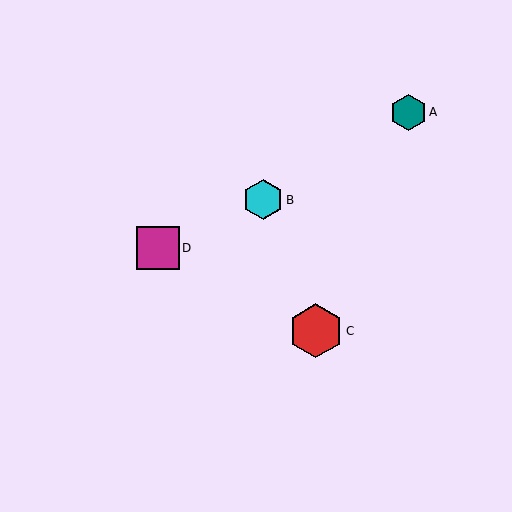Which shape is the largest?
The red hexagon (labeled C) is the largest.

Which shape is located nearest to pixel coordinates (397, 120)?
The teal hexagon (labeled A) at (408, 113) is nearest to that location.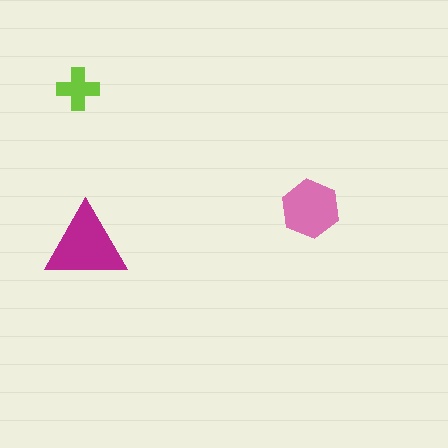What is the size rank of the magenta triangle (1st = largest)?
1st.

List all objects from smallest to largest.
The lime cross, the pink hexagon, the magenta triangle.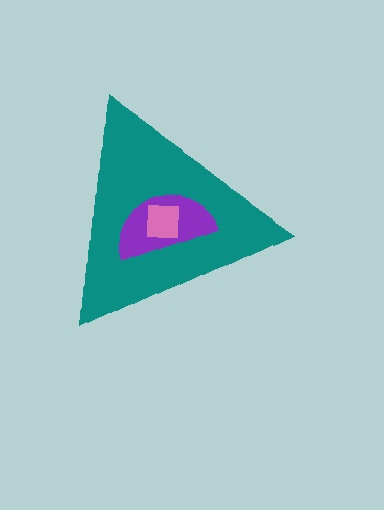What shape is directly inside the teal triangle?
The purple semicircle.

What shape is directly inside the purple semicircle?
The pink square.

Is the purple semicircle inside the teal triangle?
Yes.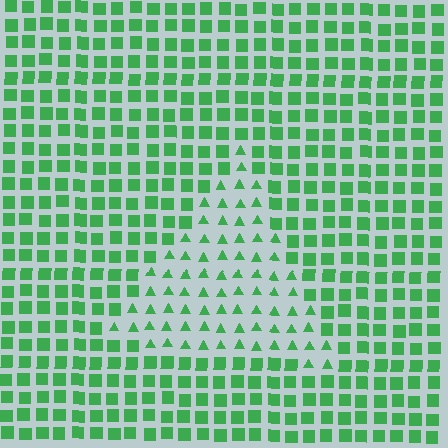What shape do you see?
I see a triangle.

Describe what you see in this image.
The image is filled with small green elements arranged in a uniform grid. A triangle-shaped region contains triangles, while the surrounding area contains squares. The boundary is defined purely by the change in element shape.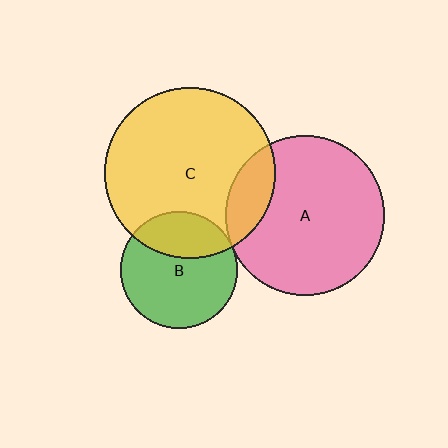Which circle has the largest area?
Circle C (yellow).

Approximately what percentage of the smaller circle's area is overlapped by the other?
Approximately 5%.